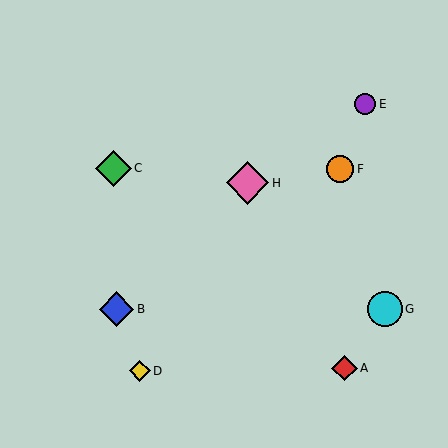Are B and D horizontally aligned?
No, B is at y≈309 and D is at y≈371.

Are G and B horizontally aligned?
Yes, both are at y≈309.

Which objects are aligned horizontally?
Objects B, G are aligned horizontally.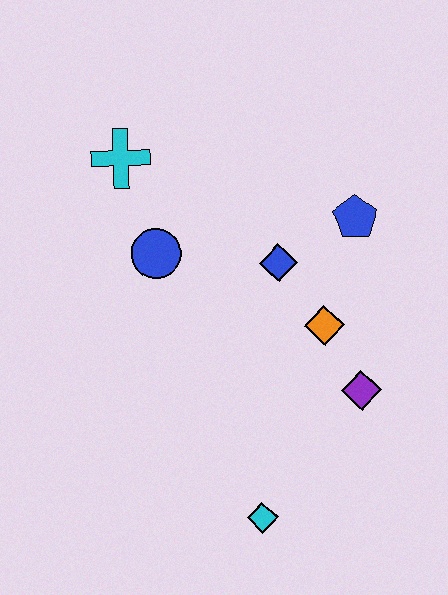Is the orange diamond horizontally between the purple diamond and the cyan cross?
Yes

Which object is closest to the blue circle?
The cyan cross is closest to the blue circle.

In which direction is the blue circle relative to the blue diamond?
The blue circle is to the left of the blue diamond.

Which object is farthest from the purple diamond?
The cyan cross is farthest from the purple diamond.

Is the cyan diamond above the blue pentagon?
No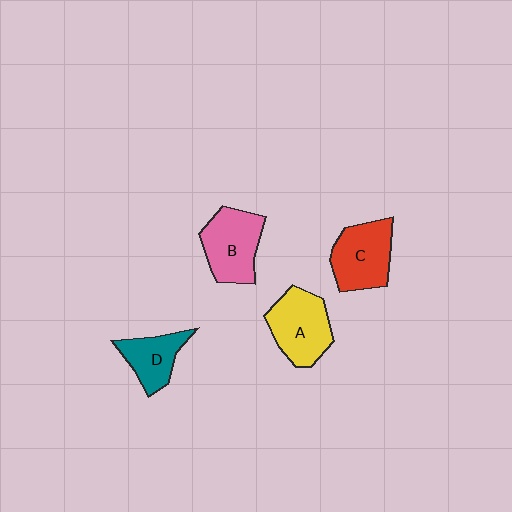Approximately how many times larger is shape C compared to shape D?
Approximately 1.4 times.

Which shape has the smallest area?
Shape D (teal).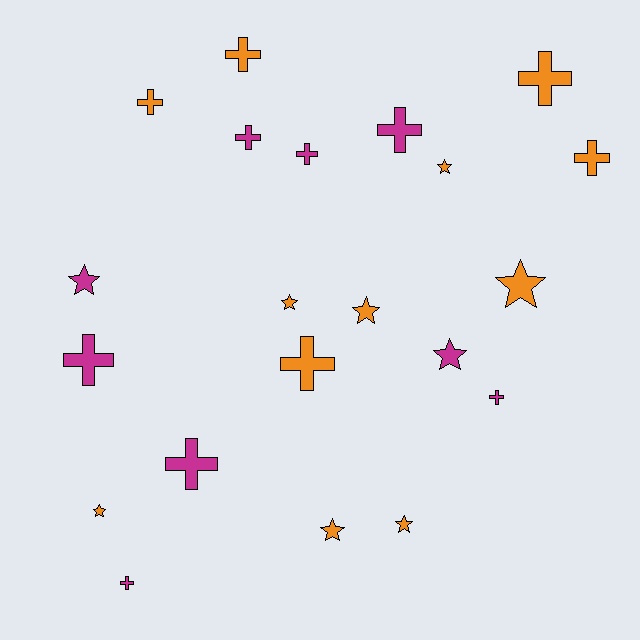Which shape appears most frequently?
Cross, with 12 objects.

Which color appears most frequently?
Orange, with 12 objects.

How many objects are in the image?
There are 21 objects.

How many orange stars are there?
There are 7 orange stars.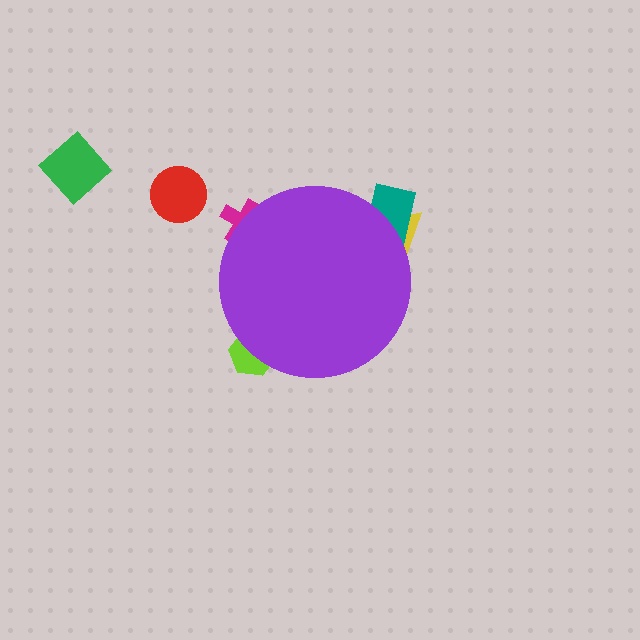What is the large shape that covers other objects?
A purple circle.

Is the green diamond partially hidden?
No, the green diamond is fully visible.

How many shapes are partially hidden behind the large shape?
4 shapes are partially hidden.